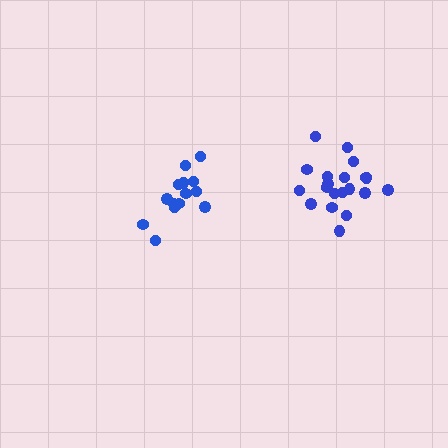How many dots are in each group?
Group 1: 14 dots, Group 2: 20 dots (34 total).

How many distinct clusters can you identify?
There are 2 distinct clusters.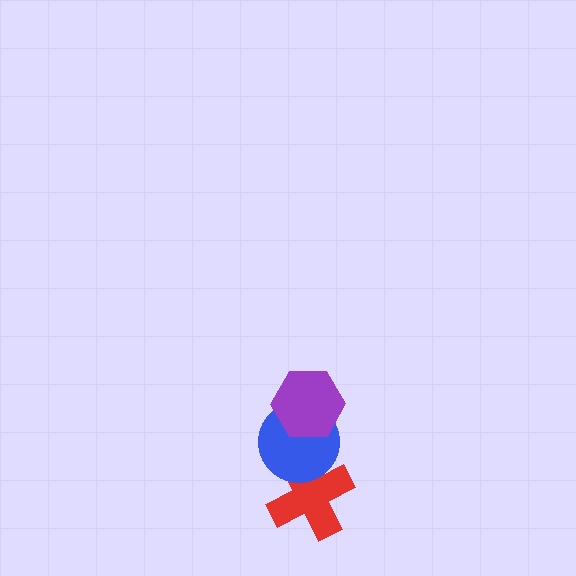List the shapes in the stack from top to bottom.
From top to bottom: the purple hexagon, the blue circle, the red cross.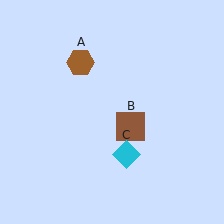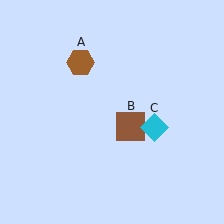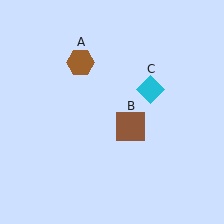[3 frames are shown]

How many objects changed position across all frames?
1 object changed position: cyan diamond (object C).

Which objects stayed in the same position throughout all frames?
Brown hexagon (object A) and brown square (object B) remained stationary.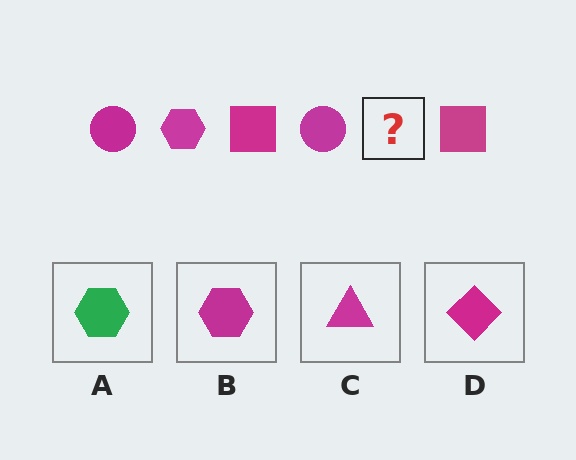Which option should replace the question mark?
Option B.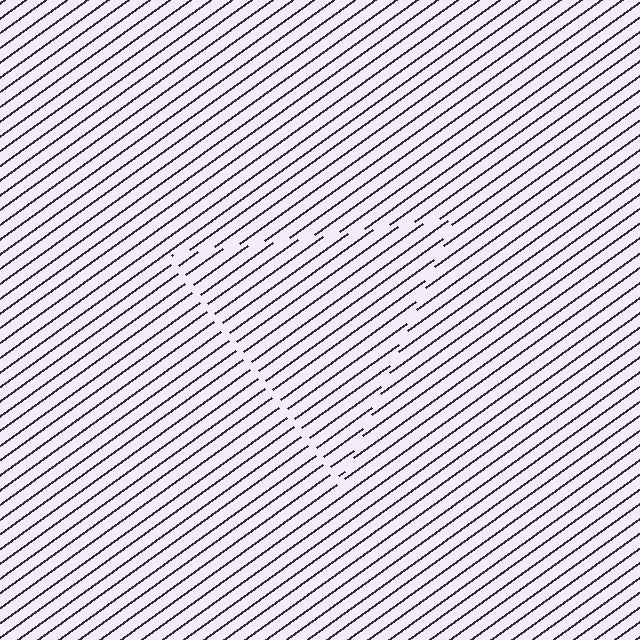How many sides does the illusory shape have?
3 sides — the line-ends trace a triangle.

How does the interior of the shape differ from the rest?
The interior of the shape contains the same grating, shifted by half a period — the contour is defined by the phase discontinuity where line-ends from the inner and outer gratings abut.